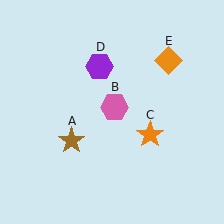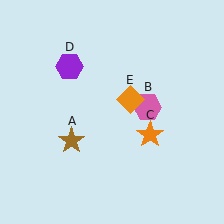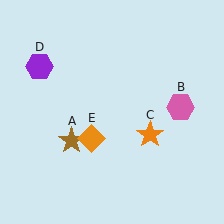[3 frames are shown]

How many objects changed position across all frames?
3 objects changed position: pink hexagon (object B), purple hexagon (object D), orange diamond (object E).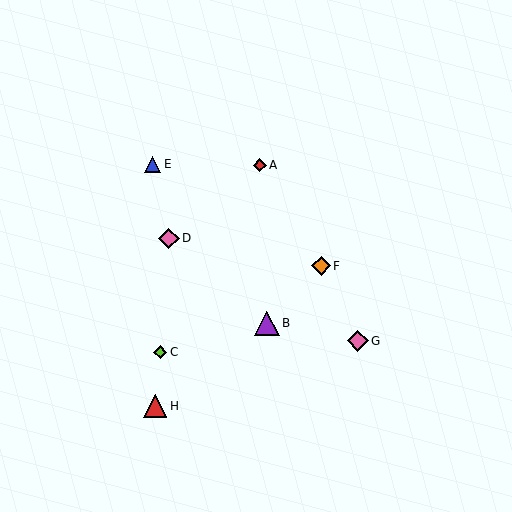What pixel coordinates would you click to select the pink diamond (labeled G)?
Click at (358, 341) to select the pink diamond G.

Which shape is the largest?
The purple triangle (labeled B) is the largest.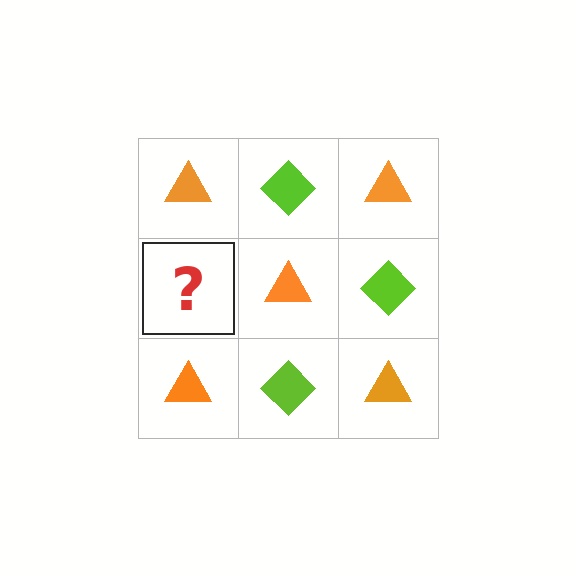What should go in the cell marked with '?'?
The missing cell should contain a lime diamond.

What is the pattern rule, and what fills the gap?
The rule is that it alternates orange triangle and lime diamond in a checkerboard pattern. The gap should be filled with a lime diamond.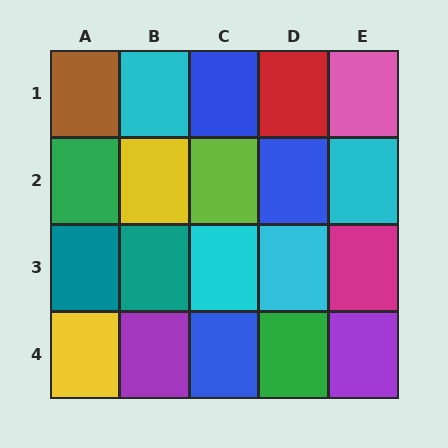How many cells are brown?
1 cell is brown.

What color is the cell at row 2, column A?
Green.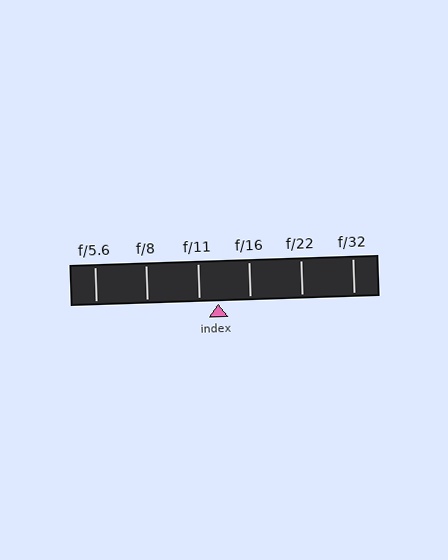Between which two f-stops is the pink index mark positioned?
The index mark is between f/11 and f/16.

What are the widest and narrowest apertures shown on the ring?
The widest aperture shown is f/5.6 and the narrowest is f/32.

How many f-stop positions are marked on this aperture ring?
There are 6 f-stop positions marked.